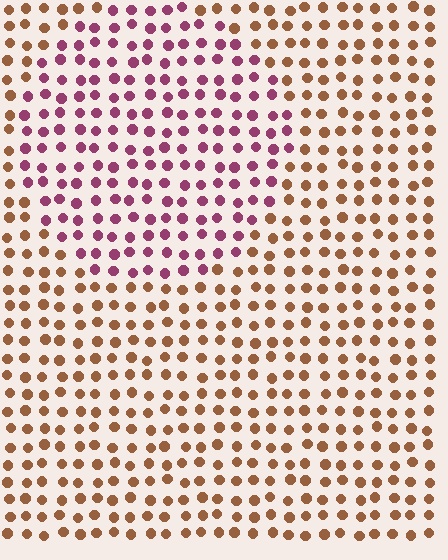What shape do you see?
I see a circle.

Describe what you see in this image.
The image is filled with small brown elements in a uniform arrangement. A circle-shaped region is visible where the elements are tinted to a slightly different hue, forming a subtle color boundary.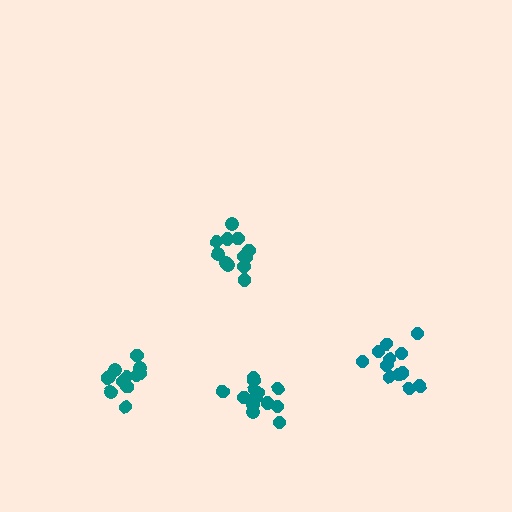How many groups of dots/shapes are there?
There are 4 groups.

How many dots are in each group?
Group 1: 12 dots, Group 2: 12 dots, Group 3: 12 dots, Group 4: 13 dots (49 total).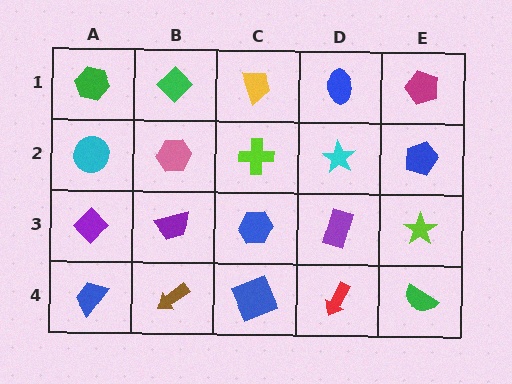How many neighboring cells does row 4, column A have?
2.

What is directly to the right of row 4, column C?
A red arrow.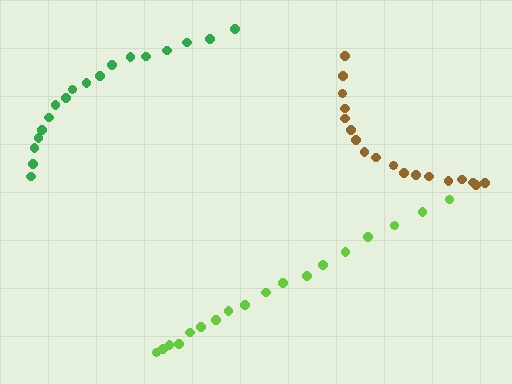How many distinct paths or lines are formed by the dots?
There are 3 distinct paths.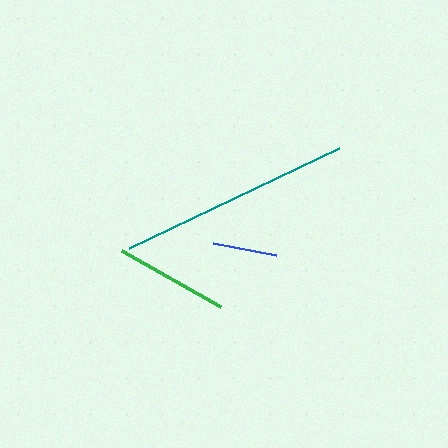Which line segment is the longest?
The teal line is the longest at approximately 232 pixels.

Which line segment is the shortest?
The blue line is the shortest at approximately 64 pixels.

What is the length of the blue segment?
The blue segment is approximately 64 pixels long.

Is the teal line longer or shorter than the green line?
The teal line is longer than the green line.